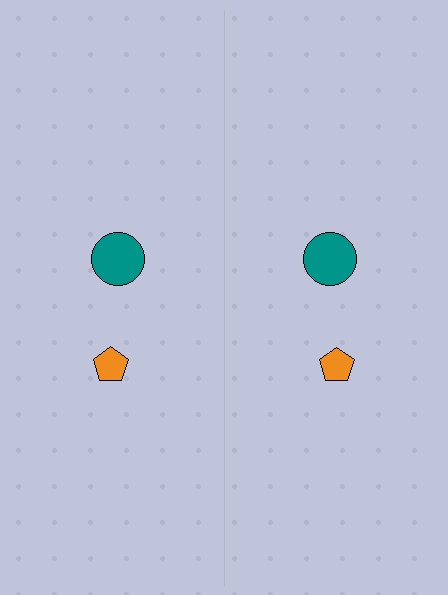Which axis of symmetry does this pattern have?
The pattern has a vertical axis of symmetry running through the center of the image.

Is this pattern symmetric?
Yes, this pattern has bilateral (reflection) symmetry.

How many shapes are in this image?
There are 4 shapes in this image.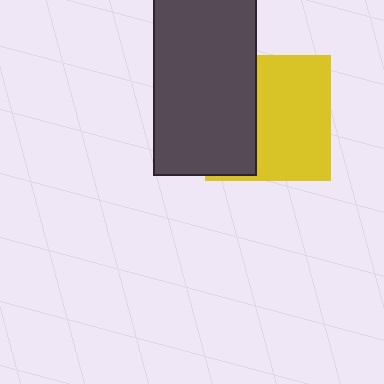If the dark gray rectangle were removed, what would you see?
You would see the complete yellow square.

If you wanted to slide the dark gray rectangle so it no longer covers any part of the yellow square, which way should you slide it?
Slide it left — that is the most direct way to separate the two shapes.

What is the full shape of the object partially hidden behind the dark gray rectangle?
The partially hidden object is a yellow square.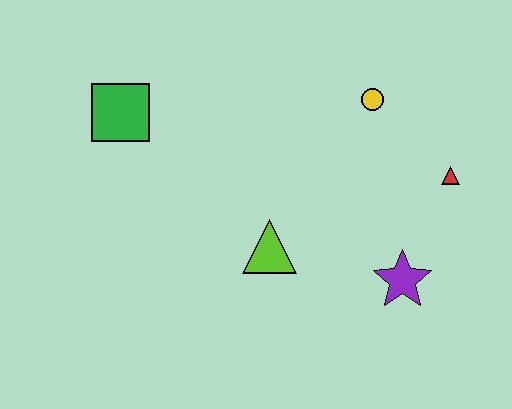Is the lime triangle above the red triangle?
No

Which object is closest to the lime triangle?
The purple star is closest to the lime triangle.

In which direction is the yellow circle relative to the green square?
The yellow circle is to the right of the green square.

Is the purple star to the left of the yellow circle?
No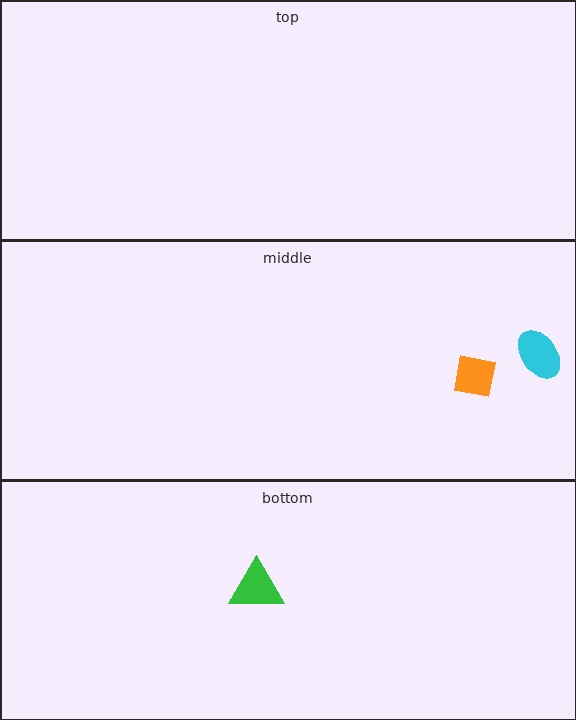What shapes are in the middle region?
The orange square, the cyan ellipse.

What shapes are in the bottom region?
The green triangle.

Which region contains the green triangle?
The bottom region.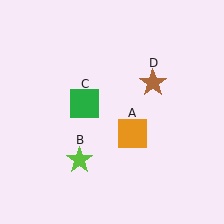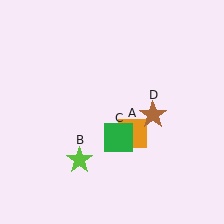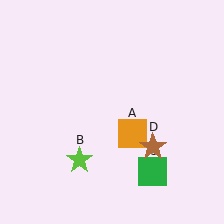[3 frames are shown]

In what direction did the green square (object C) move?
The green square (object C) moved down and to the right.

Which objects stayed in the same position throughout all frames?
Orange square (object A) and lime star (object B) remained stationary.